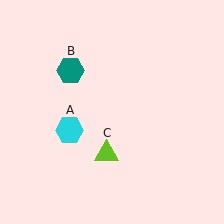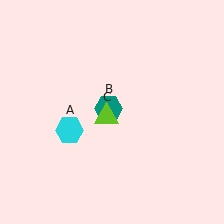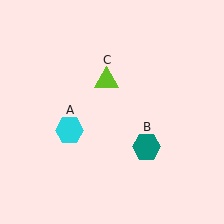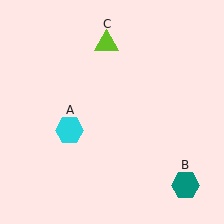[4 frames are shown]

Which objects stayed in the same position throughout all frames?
Cyan hexagon (object A) remained stationary.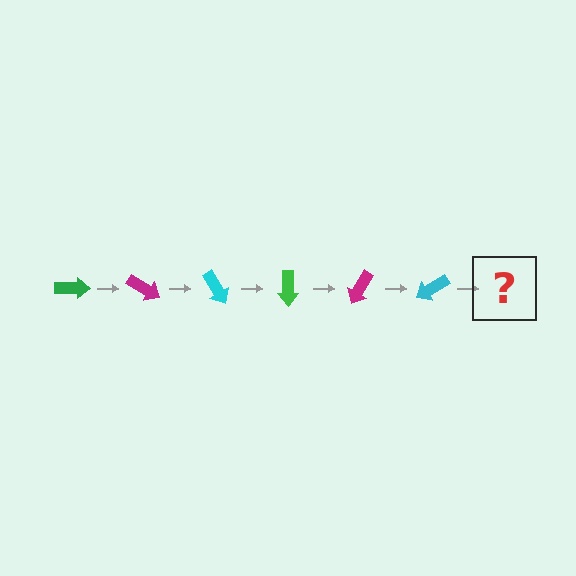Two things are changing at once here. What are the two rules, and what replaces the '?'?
The two rules are that it rotates 30 degrees each step and the color cycles through green, magenta, and cyan. The '?' should be a green arrow, rotated 180 degrees from the start.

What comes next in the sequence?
The next element should be a green arrow, rotated 180 degrees from the start.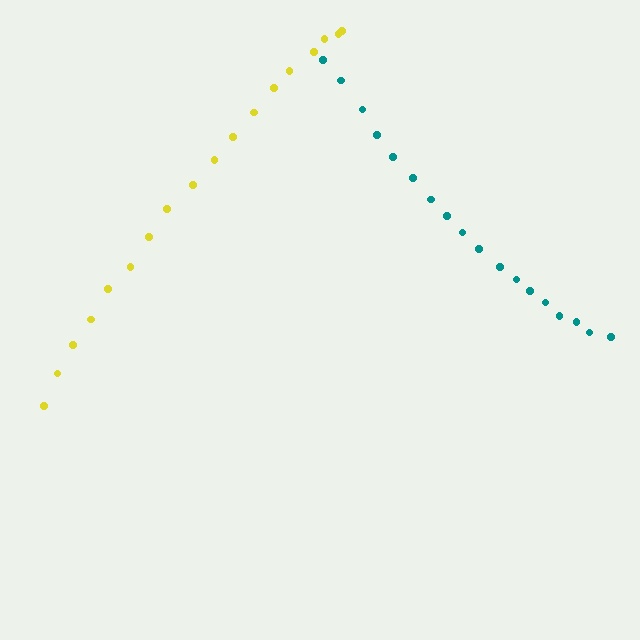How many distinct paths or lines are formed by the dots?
There are 2 distinct paths.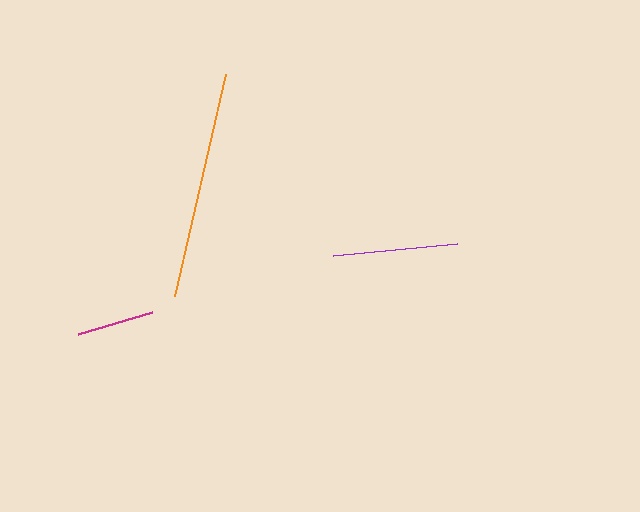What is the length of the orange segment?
The orange segment is approximately 227 pixels long.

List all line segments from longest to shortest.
From longest to shortest: orange, purple, magenta.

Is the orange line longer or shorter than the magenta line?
The orange line is longer than the magenta line.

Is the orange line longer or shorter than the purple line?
The orange line is longer than the purple line.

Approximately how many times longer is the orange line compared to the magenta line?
The orange line is approximately 2.9 times the length of the magenta line.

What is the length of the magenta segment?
The magenta segment is approximately 78 pixels long.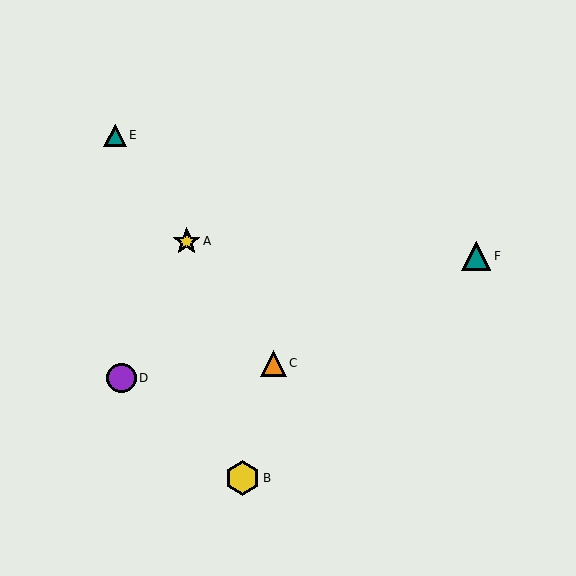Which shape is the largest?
The yellow hexagon (labeled B) is the largest.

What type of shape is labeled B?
Shape B is a yellow hexagon.